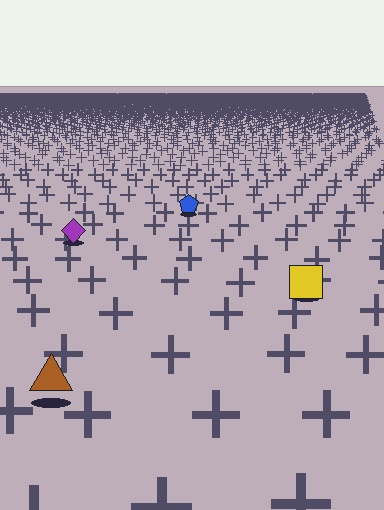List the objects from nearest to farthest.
From nearest to farthest: the brown triangle, the yellow square, the purple diamond, the blue pentagon.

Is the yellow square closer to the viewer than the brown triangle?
No. The brown triangle is closer — you can tell from the texture gradient: the ground texture is coarser near it.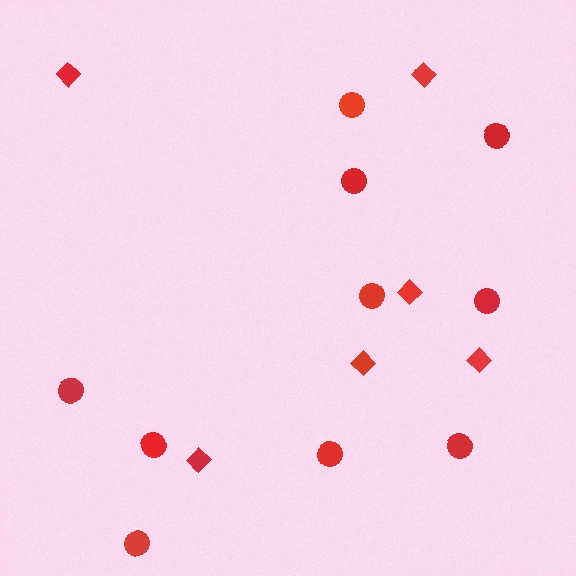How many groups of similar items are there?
There are 2 groups: one group of diamonds (6) and one group of circles (10).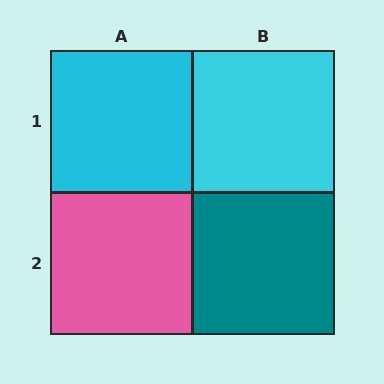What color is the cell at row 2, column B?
Teal.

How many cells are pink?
1 cell is pink.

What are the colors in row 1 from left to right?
Cyan, cyan.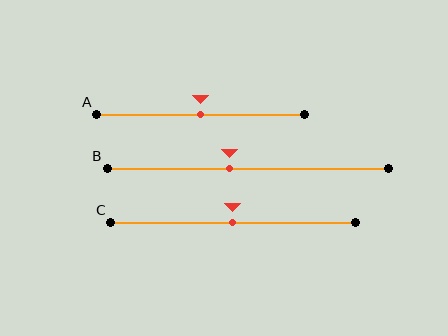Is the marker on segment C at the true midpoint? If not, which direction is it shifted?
Yes, the marker on segment C is at the true midpoint.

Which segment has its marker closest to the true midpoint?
Segment A has its marker closest to the true midpoint.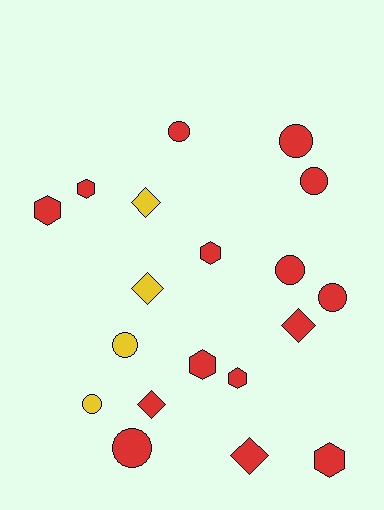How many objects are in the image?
There are 19 objects.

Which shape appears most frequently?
Circle, with 8 objects.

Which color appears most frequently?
Red, with 15 objects.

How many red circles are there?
There are 6 red circles.